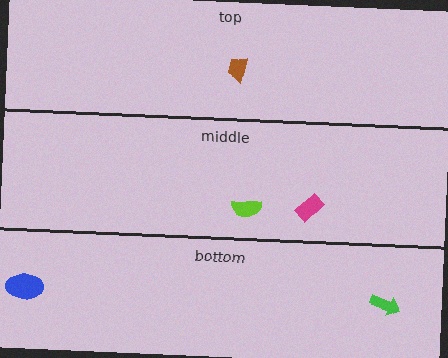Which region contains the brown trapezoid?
The top region.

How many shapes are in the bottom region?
2.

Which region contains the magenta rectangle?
The middle region.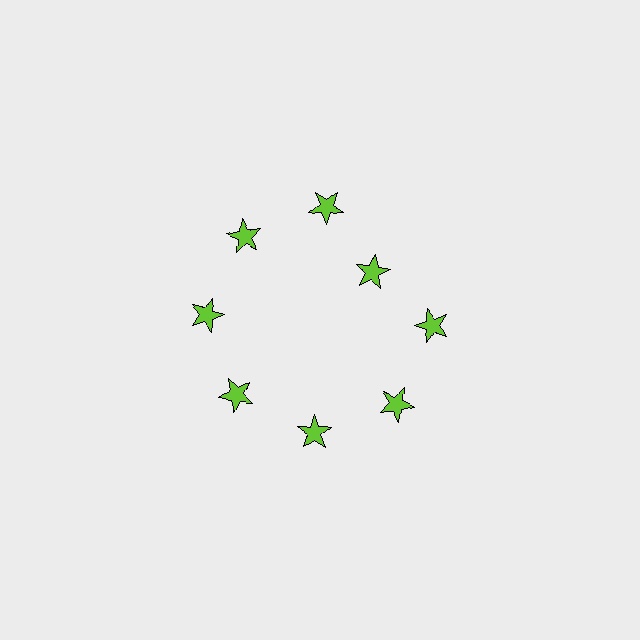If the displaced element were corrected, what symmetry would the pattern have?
It would have 8-fold rotational symmetry — the pattern would map onto itself every 45 degrees.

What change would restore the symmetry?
The symmetry would be restored by moving it outward, back onto the ring so that all 8 stars sit at equal angles and equal distance from the center.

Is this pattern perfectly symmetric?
No. The 8 lime stars are arranged in a ring, but one element near the 2 o'clock position is pulled inward toward the center, breaking the 8-fold rotational symmetry.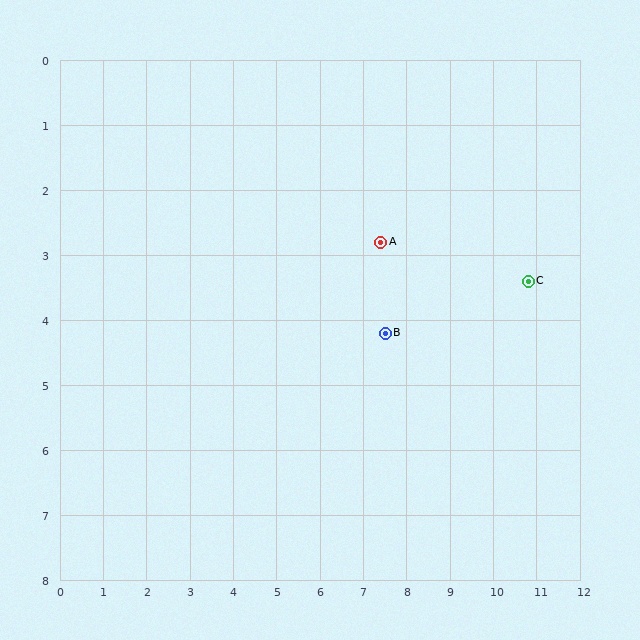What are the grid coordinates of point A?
Point A is at approximately (7.4, 2.8).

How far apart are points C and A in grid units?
Points C and A are about 3.5 grid units apart.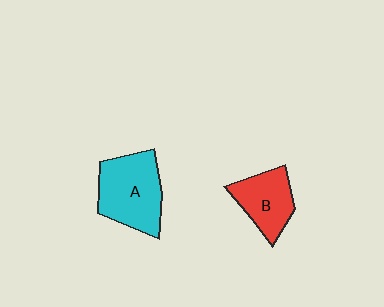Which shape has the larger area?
Shape A (cyan).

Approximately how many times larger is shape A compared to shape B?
Approximately 1.4 times.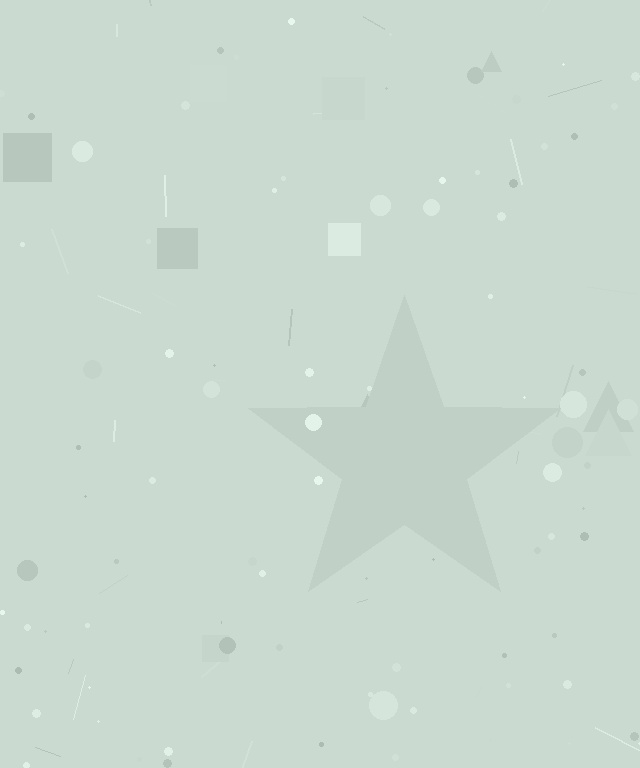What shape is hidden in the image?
A star is hidden in the image.